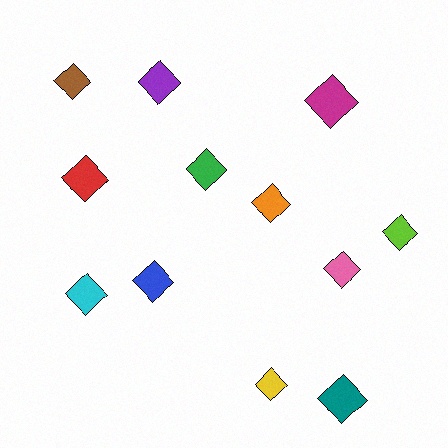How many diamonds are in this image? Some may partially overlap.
There are 12 diamonds.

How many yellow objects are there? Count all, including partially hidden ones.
There is 1 yellow object.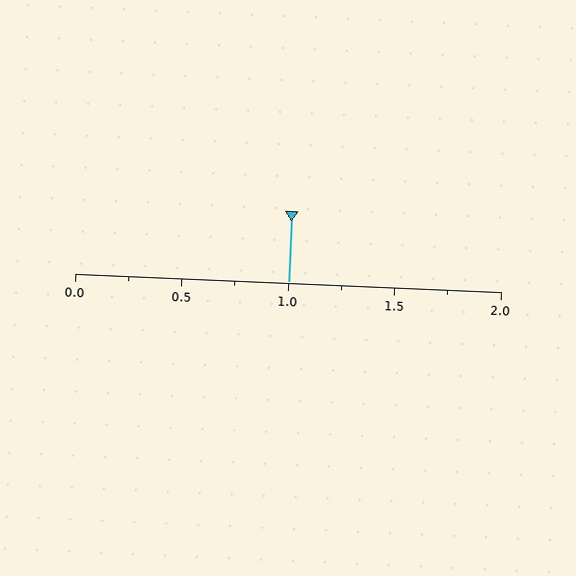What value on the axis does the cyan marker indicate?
The marker indicates approximately 1.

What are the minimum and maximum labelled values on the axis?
The axis runs from 0.0 to 2.0.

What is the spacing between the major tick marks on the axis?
The major ticks are spaced 0.5 apart.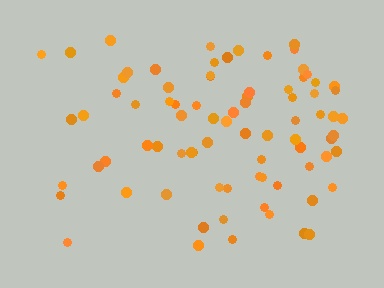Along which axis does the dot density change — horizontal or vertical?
Horizontal.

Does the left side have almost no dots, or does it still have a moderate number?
Still a moderate number, just noticeably fewer than the right.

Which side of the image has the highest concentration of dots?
The right.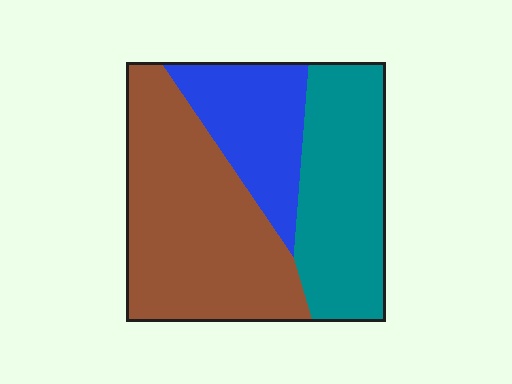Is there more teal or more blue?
Teal.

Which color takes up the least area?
Blue, at roughly 20%.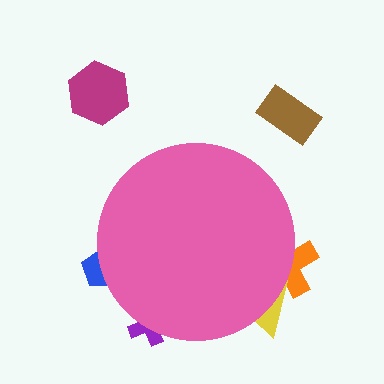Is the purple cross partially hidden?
Yes, the purple cross is partially hidden behind the pink circle.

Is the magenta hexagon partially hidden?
No, the magenta hexagon is fully visible.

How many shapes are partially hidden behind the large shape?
4 shapes are partially hidden.